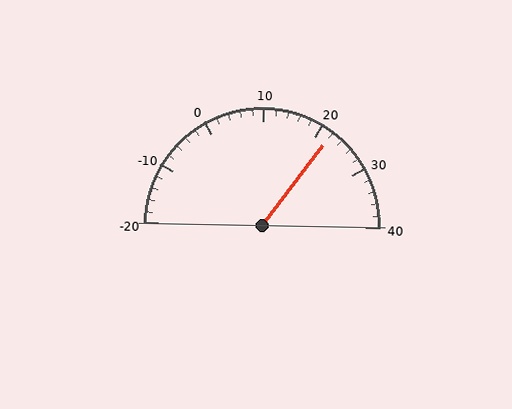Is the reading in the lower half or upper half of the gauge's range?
The reading is in the upper half of the range (-20 to 40).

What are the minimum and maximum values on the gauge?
The gauge ranges from -20 to 40.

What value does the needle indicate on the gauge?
The needle indicates approximately 22.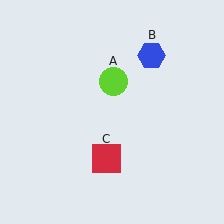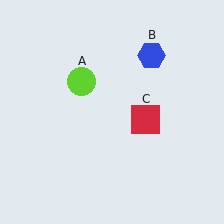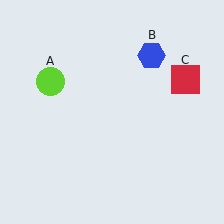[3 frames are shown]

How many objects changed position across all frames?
2 objects changed position: lime circle (object A), red square (object C).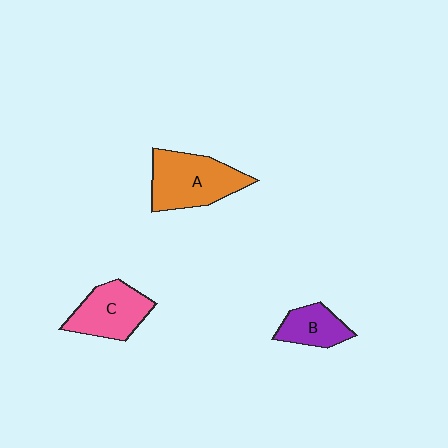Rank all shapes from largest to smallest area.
From largest to smallest: A (orange), C (pink), B (purple).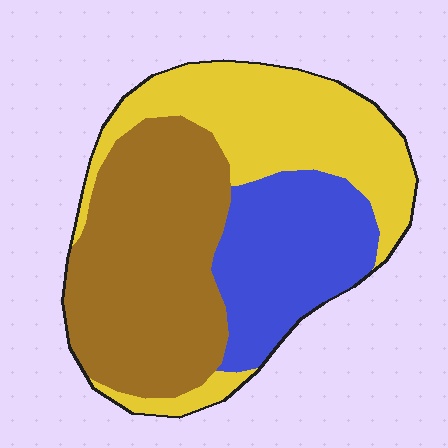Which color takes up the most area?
Brown, at roughly 40%.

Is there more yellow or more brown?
Brown.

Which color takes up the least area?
Blue, at roughly 25%.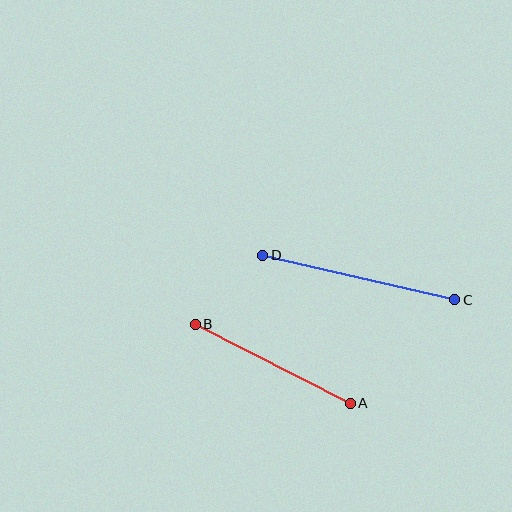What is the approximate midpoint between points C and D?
The midpoint is at approximately (359, 277) pixels.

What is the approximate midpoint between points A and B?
The midpoint is at approximately (273, 364) pixels.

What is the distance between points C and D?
The distance is approximately 197 pixels.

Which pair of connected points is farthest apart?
Points C and D are farthest apart.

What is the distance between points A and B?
The distance is approximately 174 pixels.